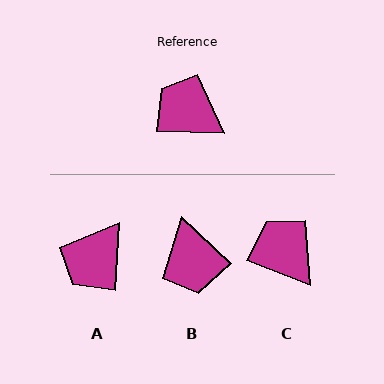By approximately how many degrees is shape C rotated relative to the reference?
Approximately 20 degrees clockwise.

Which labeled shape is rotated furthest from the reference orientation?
B, about 138 degrees away.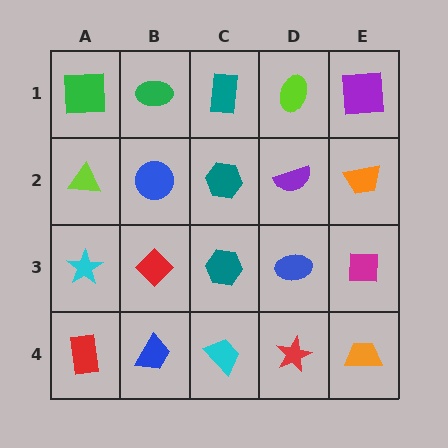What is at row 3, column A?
A cyan star.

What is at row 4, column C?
A cyan trapezoid.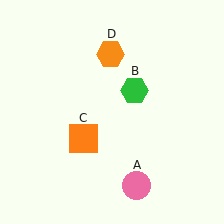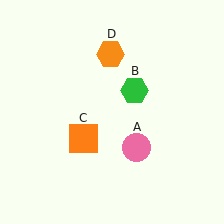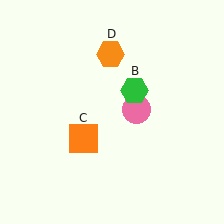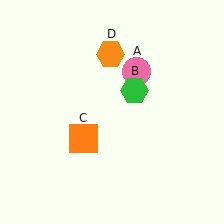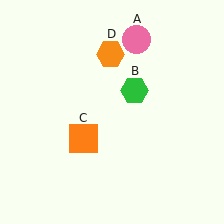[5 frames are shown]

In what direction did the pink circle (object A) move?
The pink circle (object A) moved up.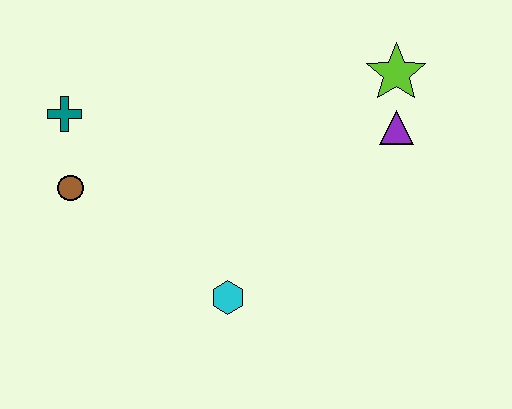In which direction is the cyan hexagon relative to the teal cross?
The cyan hexagon is below the teal cross.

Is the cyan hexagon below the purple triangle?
Yes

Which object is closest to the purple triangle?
The lime star is closest to the purple triangle.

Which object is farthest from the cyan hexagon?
The lime star is farthest from the cyan hexagon.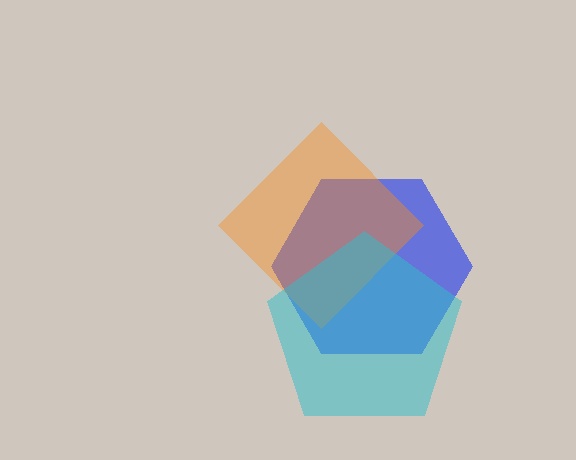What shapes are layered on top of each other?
The layered shapes are: a blue hexagon, an orange diamond, a cyan pentagon.